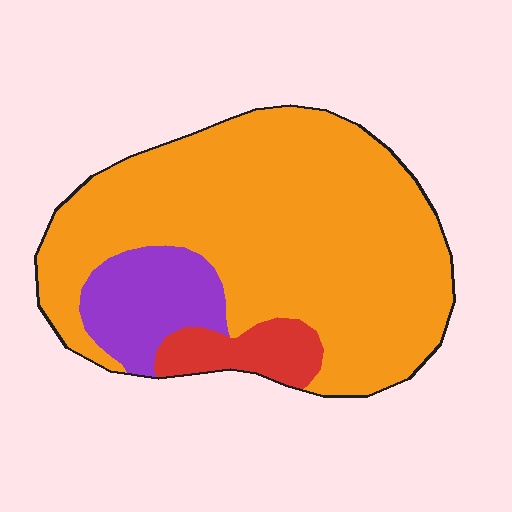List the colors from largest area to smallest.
From largest to smallest: orange, purple, red.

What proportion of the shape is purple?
Purple covers 14% of the shape.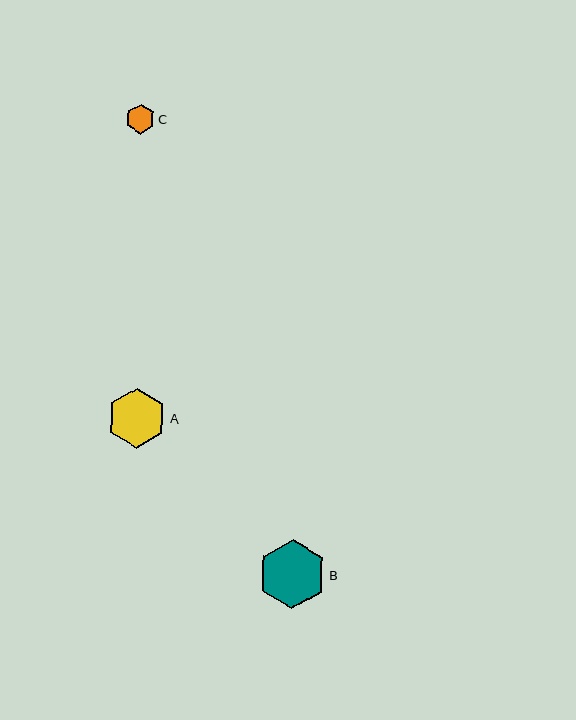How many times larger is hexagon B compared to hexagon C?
Hexagon B is approximately 2.3 times the size of hexagon C.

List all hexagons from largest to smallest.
From largest to smallest: B, A, C.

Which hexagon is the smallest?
Hexagon C is the smallest with a size of approximately 29 pixels.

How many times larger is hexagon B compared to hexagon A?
Hexagon B is approximately 1.2 times the size of hexagon A.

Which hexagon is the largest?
Hexagon B is the largest with a size of approximately 69 pixels.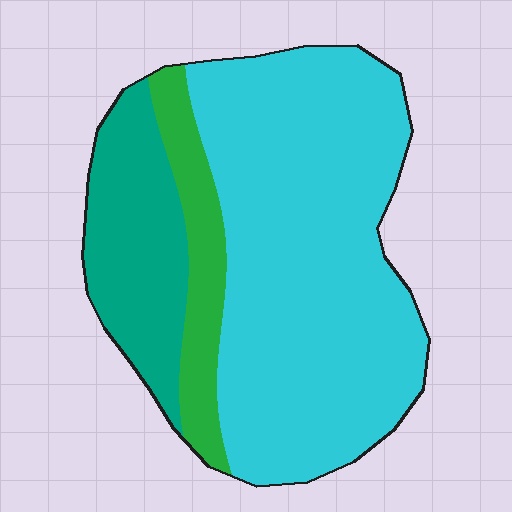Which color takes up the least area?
Green, at roughly 15%.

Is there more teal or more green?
Teal.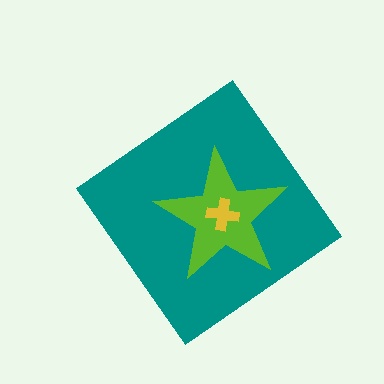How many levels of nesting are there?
3.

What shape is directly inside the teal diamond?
The lime star.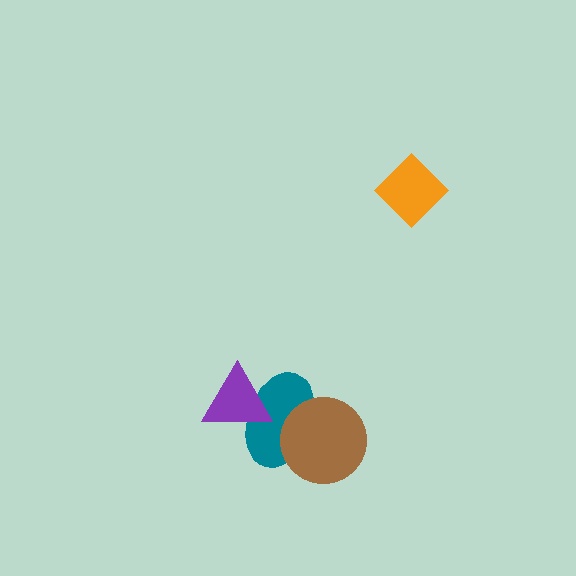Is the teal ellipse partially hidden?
Yes, it is partially covered by another shape.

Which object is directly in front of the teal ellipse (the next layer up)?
The purple triangle is directly in front of the teal ellipse.